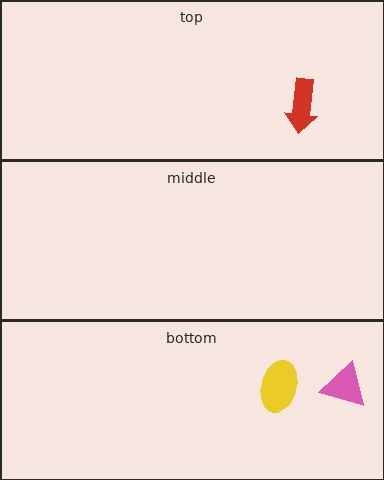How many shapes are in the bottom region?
2.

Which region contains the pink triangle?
The bottom region.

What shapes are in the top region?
The red arrow.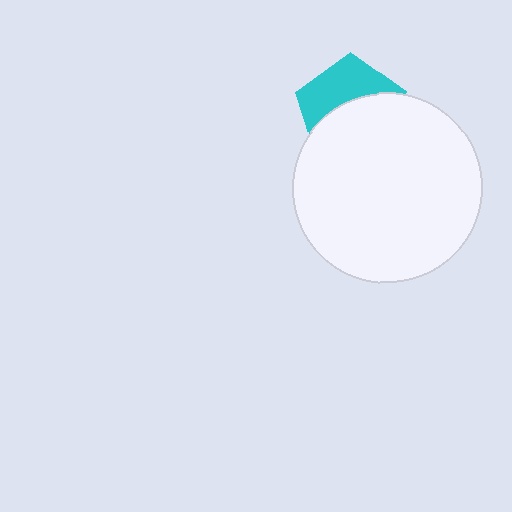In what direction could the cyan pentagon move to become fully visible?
The cyan pentagon could move up. That would shift it out from behind the white circle entirely.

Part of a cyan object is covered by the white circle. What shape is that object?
It is a pentagon.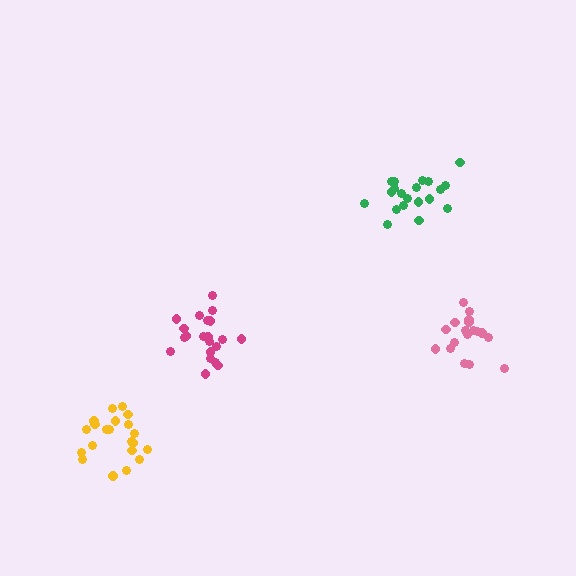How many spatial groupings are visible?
There are 4 spatial groupings.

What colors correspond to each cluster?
The clusters are colored: yellow, magenta, pink, green.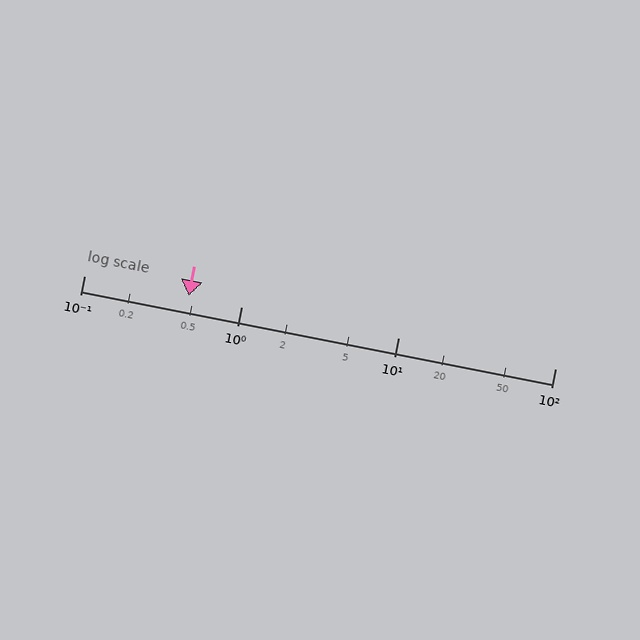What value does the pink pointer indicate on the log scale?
The pointer indicates approximately 0.46.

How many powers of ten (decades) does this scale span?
The scale spans 3 decades, from 0.1 to 100.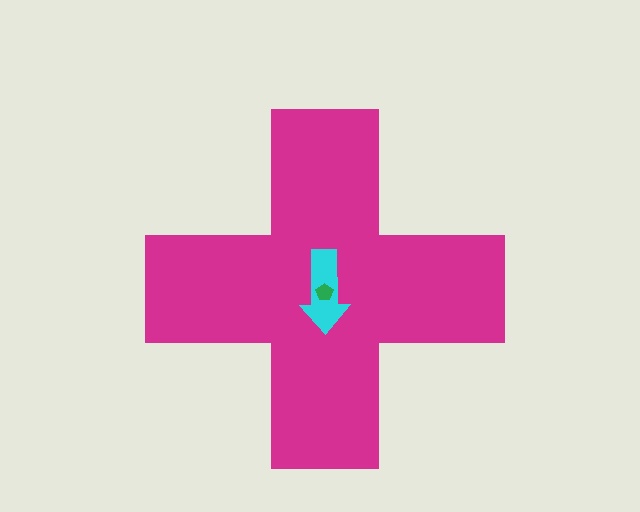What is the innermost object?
The green pentagon.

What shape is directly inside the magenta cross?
The cyan arrow.